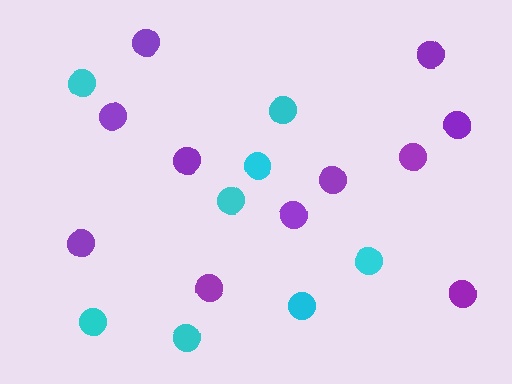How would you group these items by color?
There are 2 groups: one group of cyan circles (8) and one group of purple circles (11).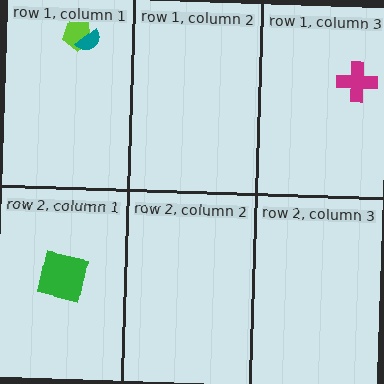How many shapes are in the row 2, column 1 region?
1.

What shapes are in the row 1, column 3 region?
The magenta cross.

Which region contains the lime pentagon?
The row 1, column 1 region.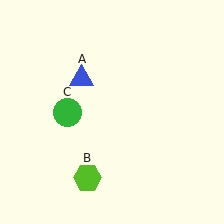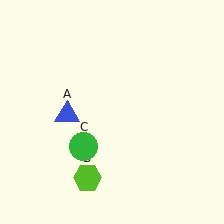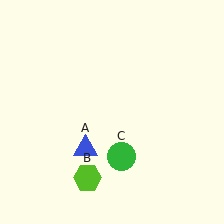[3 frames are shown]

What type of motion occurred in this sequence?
The blue triangle (object A), green circle (object C) rotated counterclockwise around the center of the scene.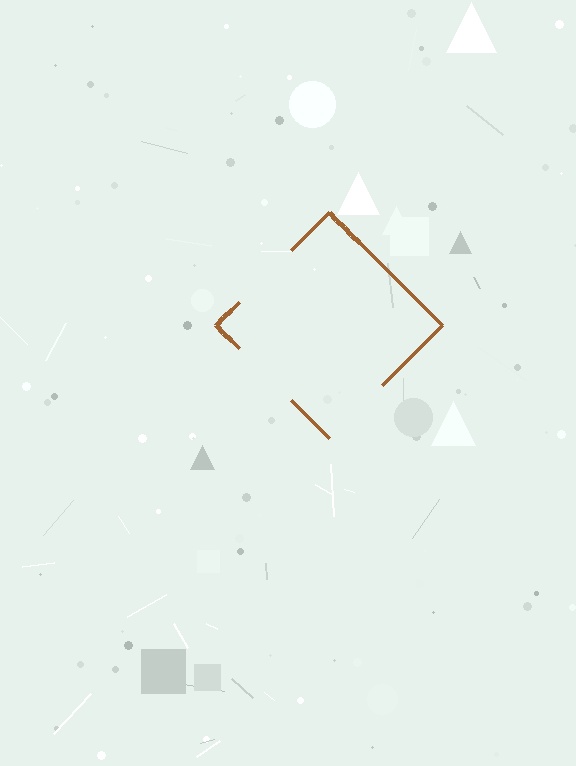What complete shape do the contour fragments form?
The contour fragments form a diamond.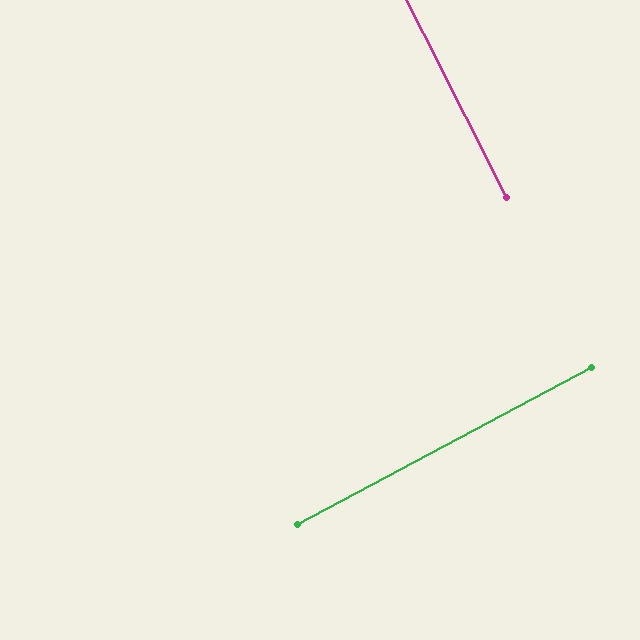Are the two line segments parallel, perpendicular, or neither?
Perpendicular — they meet at approximately 89°.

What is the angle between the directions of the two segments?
Approximately 89 degrees.